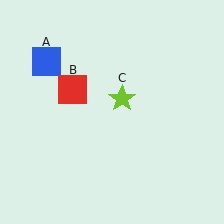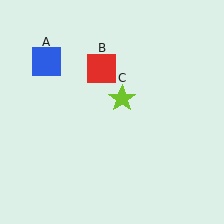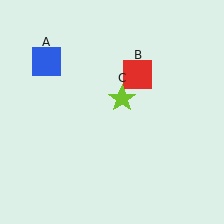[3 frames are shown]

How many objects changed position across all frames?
1 object changed position: red square (object B).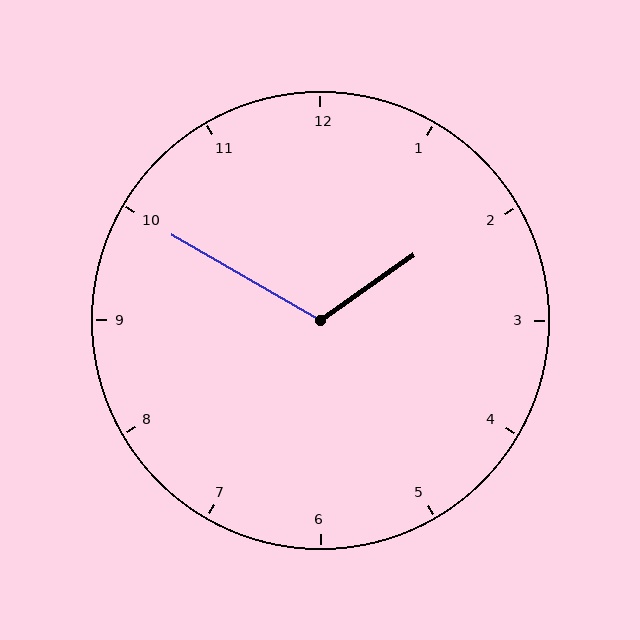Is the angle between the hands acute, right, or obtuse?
It is obtuse.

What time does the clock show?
1:50.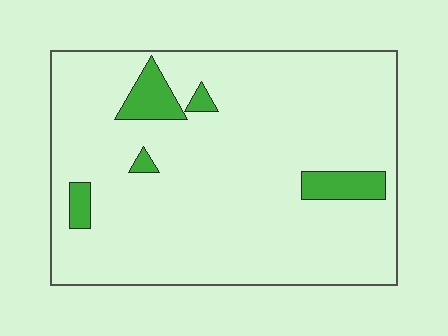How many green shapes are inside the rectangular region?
5.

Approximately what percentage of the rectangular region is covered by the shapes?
Approximately 10%.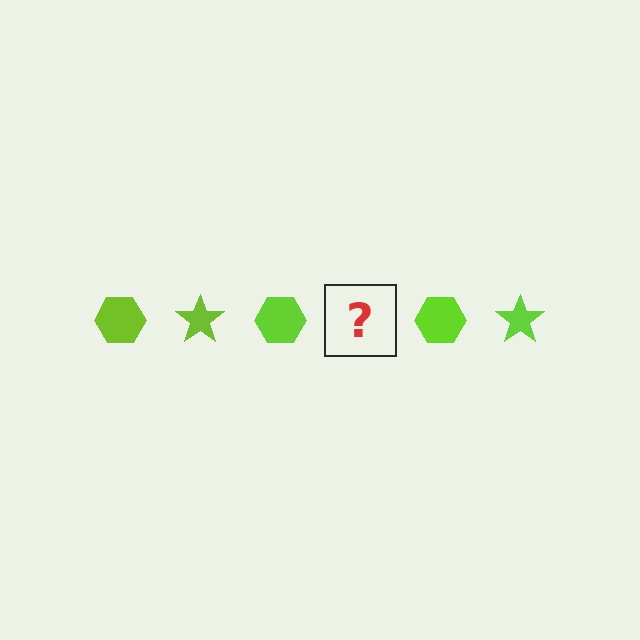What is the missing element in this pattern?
The missing element is a lime star.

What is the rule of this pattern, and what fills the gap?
The rule is that the pattern cycles through hexagon, star shapes in lime. The gap should be filled with a lime star.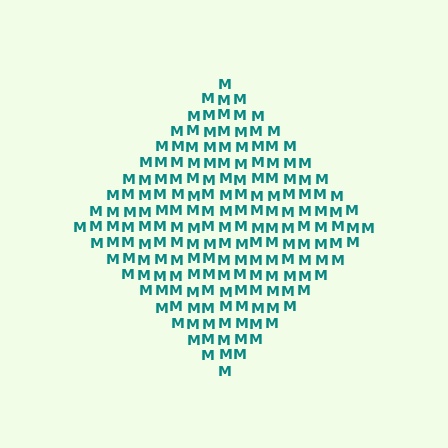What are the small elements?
The small elements are letter M's.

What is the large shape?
The large shape is a diamond.